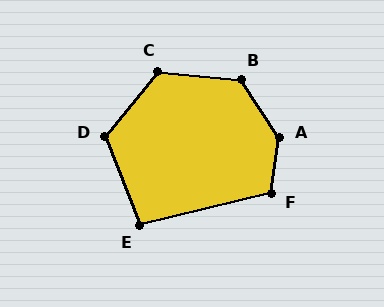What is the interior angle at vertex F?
Approximately 112 degrees (obtuse).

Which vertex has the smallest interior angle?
E, at approximately 98 degrees.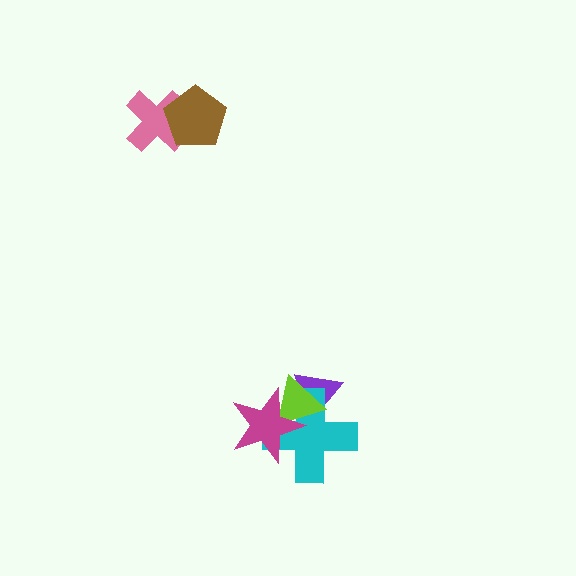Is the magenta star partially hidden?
No, no other shape covers it.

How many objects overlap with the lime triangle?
3 objects overlap with the lime triangle.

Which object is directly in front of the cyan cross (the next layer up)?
The lime triangle is directly in front of the cyan cross.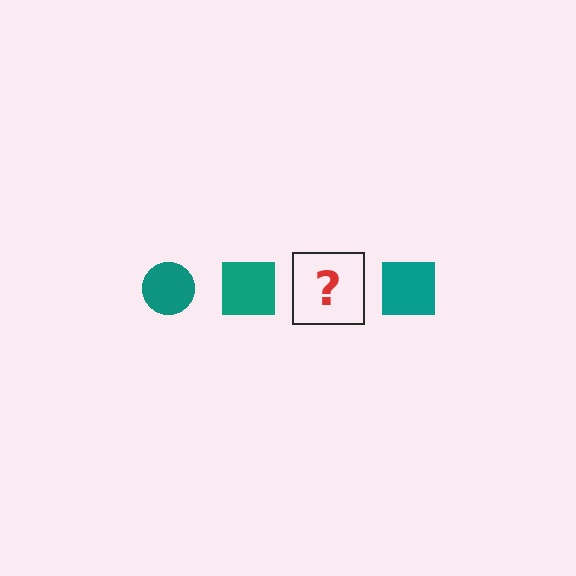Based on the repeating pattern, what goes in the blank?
The blank should be a teal circle.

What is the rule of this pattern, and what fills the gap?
The rule is that the pattern cycles through circle, square shapes in teal. The gap should be filled with a teal circle.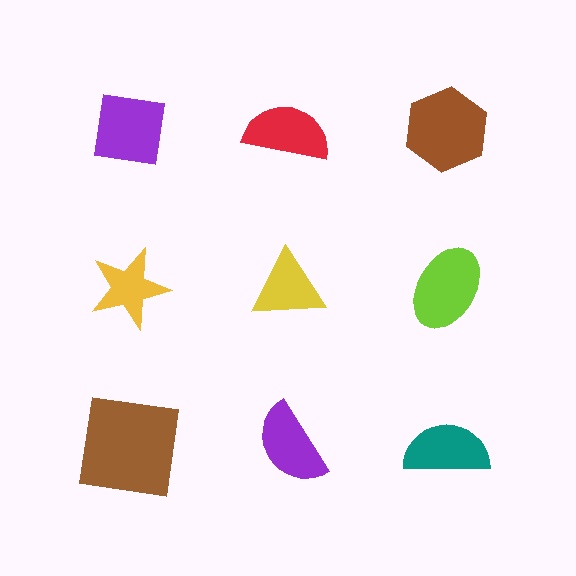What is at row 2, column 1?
A yellow star.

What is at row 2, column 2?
A yellow triangle.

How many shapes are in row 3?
3 shapes.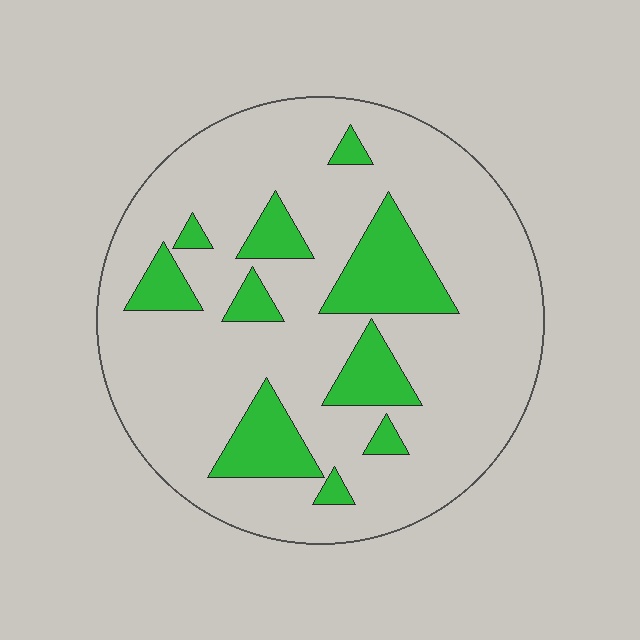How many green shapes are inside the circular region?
10.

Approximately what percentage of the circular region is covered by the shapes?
Approximately 20%.